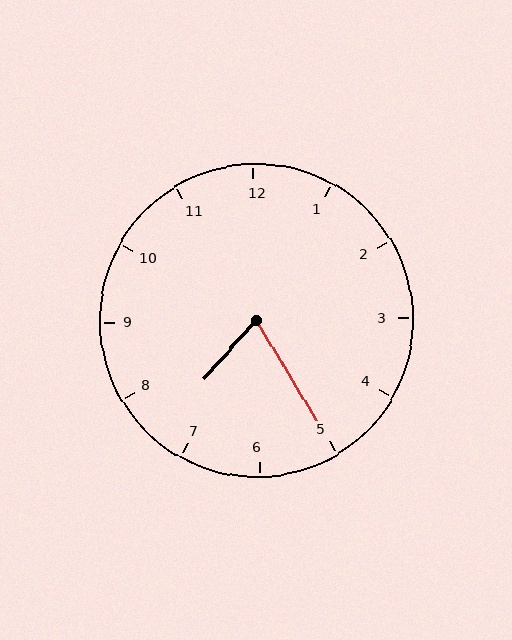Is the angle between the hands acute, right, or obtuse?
It is acute.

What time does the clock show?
7:25.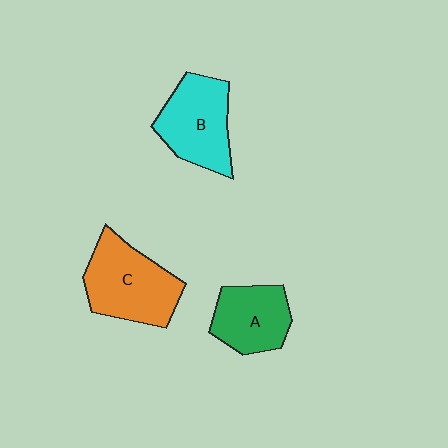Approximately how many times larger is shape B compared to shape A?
Approximately 1.2 times.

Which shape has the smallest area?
Shape A (green).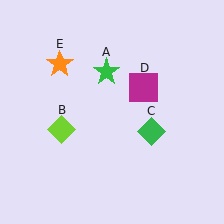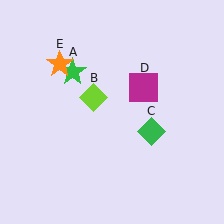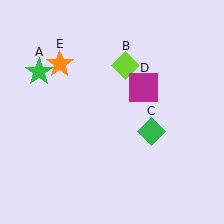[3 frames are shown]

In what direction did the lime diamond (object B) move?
The lime diamond (object B) moved up and to the right.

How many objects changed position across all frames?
2 objects changed position: green star (object A), lime diamond (object B).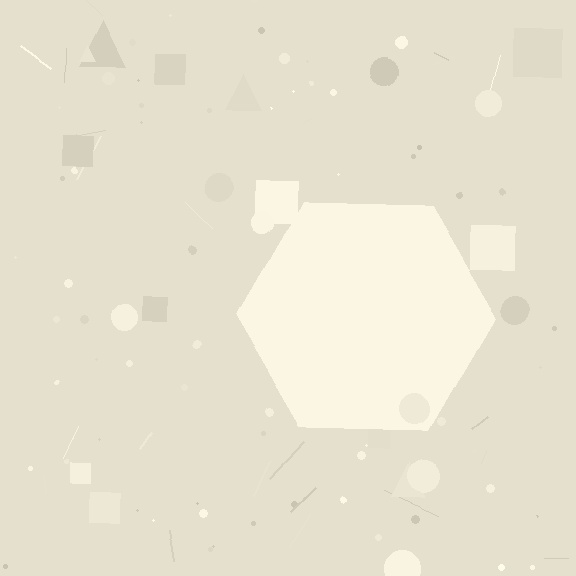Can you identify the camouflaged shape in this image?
The camouflaged shape is a hexagon.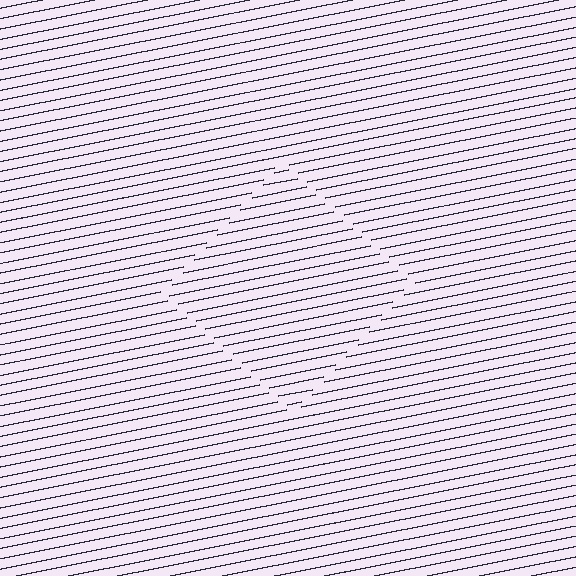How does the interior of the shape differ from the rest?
The interior of the shape contains the same grating, shifted by half a period — the contour is defined by the phase discontinuity where line-ends from the inner and outer gratings abut.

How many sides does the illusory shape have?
4 sides — the line-ends trace a square.